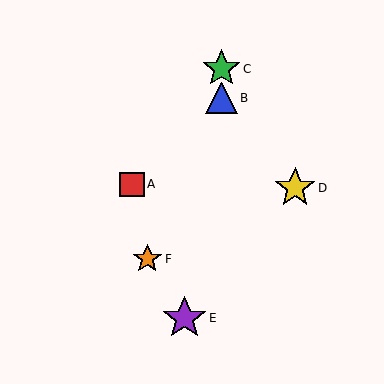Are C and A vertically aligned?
No, C is at x≈221 and A is at x≈132.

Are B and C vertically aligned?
Yes, both are at x≈221.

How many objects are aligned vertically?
2 objects (B, C) are aligned vertically.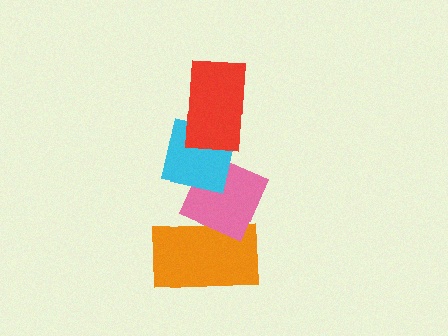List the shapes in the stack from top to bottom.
From top to bottom: the red rectangle, the cyan square, the pink diamond, the orange rectangle.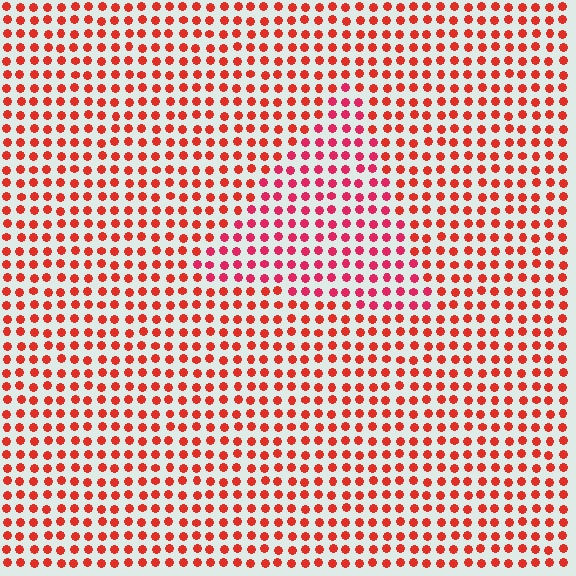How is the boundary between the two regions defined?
The boundary is defined purely by a slight shift in hue (about 23 degrees). Spacing, size, and orientation are identical on both sides.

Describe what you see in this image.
The image is filled with small red elements in a uniform arrangement. A triangle-shaped region is visible where the elements are tinted to a slightly different hue, forming a subtle color boundary.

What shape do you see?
I see a triangle.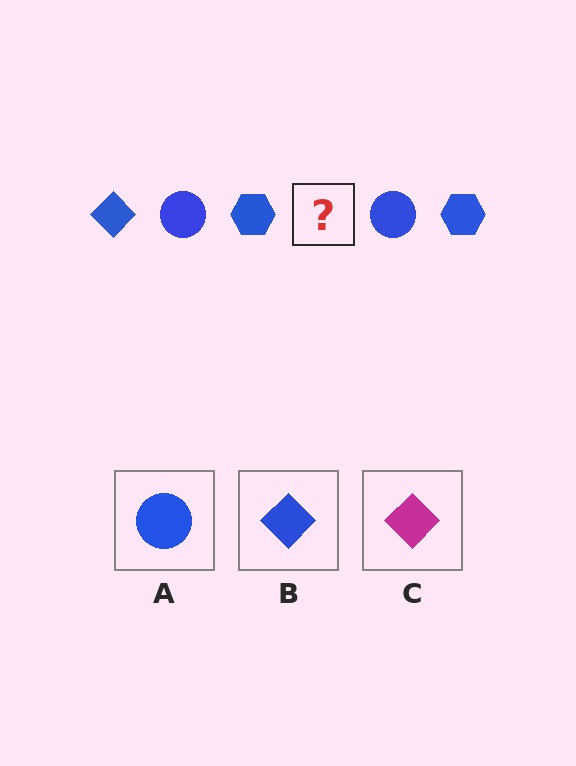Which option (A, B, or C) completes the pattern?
B.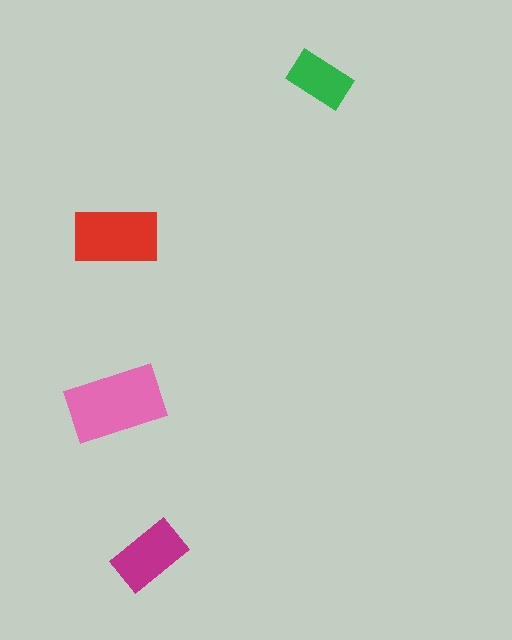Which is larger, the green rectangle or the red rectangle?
The red one.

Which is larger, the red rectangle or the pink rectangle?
The pink one.